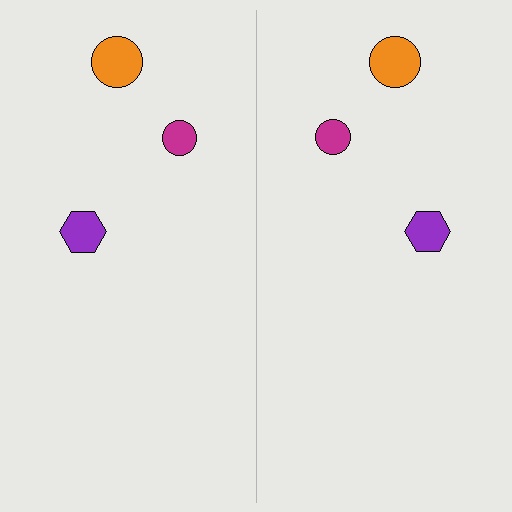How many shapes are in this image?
There are 6 shapes in this image.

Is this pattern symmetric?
Yes, this pattern has bilateral (reflection) symmetry.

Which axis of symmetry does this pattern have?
The pattern has a vertical axis of symmetry running through the center of the image.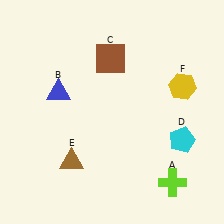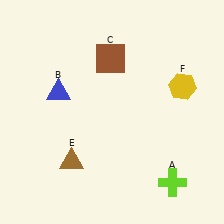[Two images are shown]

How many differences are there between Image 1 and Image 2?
There is 1 difference between the two images.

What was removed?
The cyan pentagon (D) was removed in Image 2.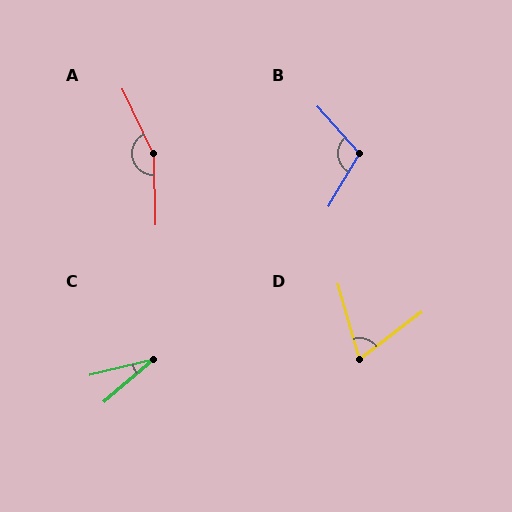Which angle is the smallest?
C, at approximately 27 degrees.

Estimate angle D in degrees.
Approximately 69 degrees.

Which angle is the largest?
A, at approximately 156 degrees.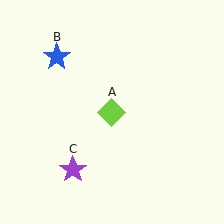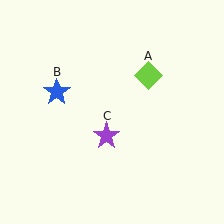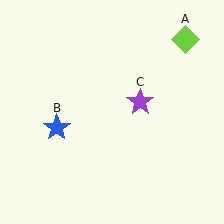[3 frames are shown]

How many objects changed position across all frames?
3 objects changed position: lime diamond (object A), blue star (object B), purple star (object C).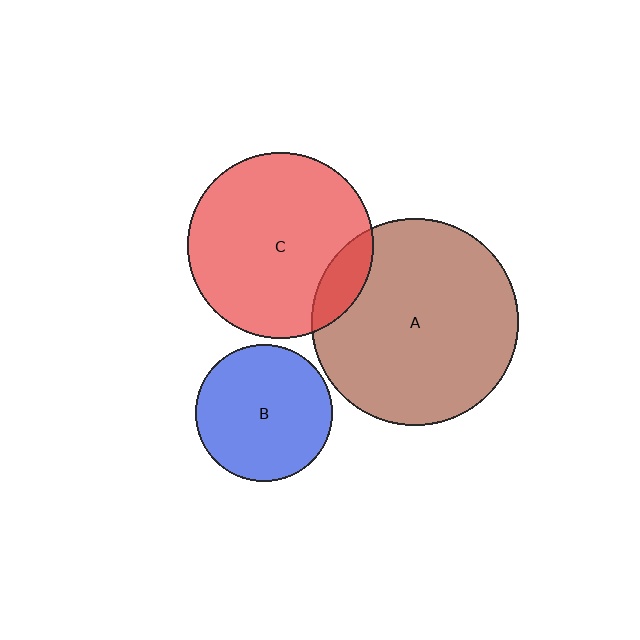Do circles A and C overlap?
Yes.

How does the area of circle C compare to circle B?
Approximately 1.8 times.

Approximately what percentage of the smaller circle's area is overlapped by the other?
Approximately 15%.